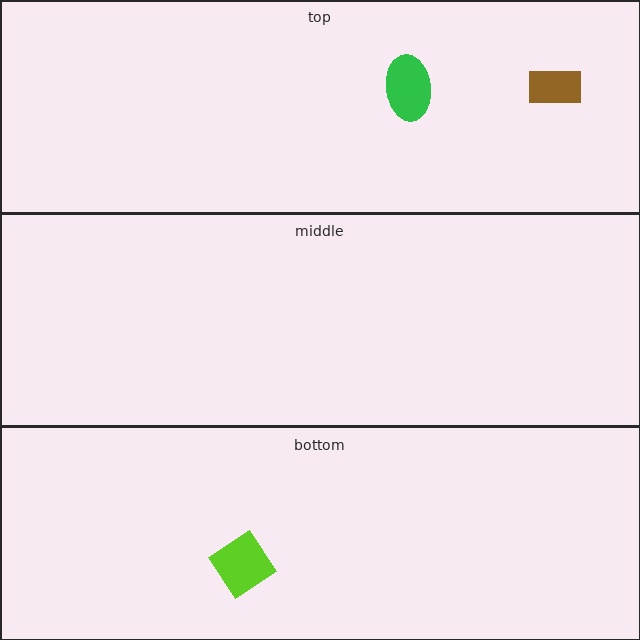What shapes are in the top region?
The brown rectangle, the green ellipse.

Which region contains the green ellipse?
The top region.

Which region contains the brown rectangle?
The top region.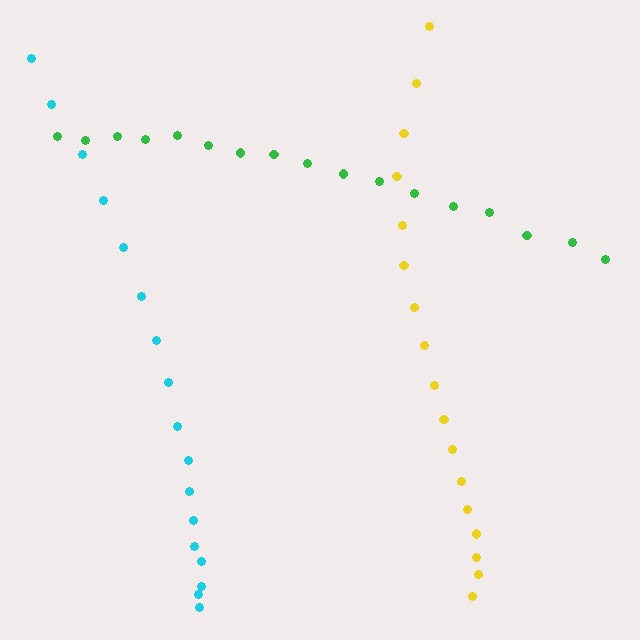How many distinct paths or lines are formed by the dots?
There are 3 distinct paths.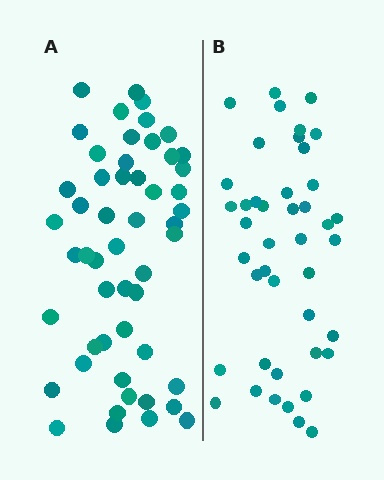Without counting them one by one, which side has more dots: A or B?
Region A (the left region) has more dots.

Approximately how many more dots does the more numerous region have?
Region A has roughly 8 or so more dots than region B.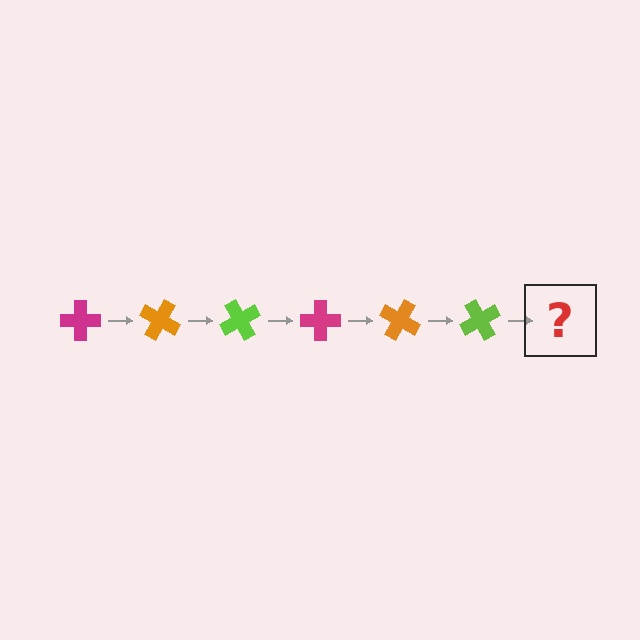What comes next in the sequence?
The next element should be a magenta cross, rotated 180 degrees from the start.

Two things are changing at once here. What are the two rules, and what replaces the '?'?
The two rules are that it rotates 30 degrees each step and the color cycles through magenta, orange, and lime. The '?' should be a magenta cross, rotated 180 degrees from the start.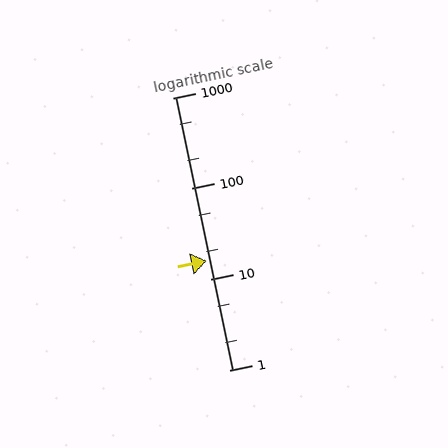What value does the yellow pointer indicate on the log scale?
The pointer indicates approximately 16.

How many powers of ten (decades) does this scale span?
The scale spans 3 decades, from 1 to 1000.